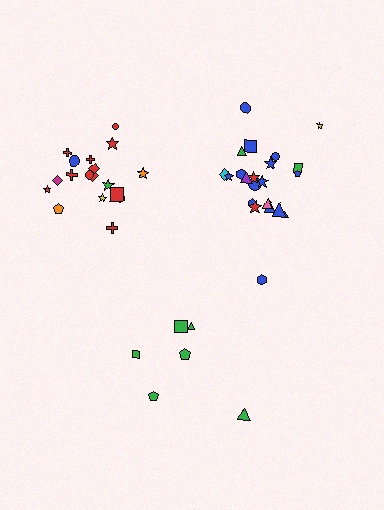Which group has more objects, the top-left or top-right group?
The top-right group.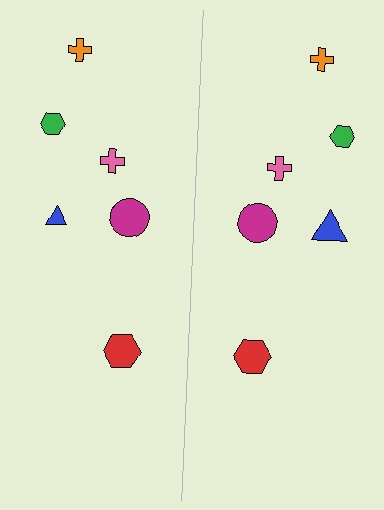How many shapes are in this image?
There are 12 shapes in this image.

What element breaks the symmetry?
The blue triangle on the right side has a different size than its mirror counterpart.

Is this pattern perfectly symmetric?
No, the pattern is not perfectly symmetric. The blue triangle on the right side has a different size than its mirror counterpart.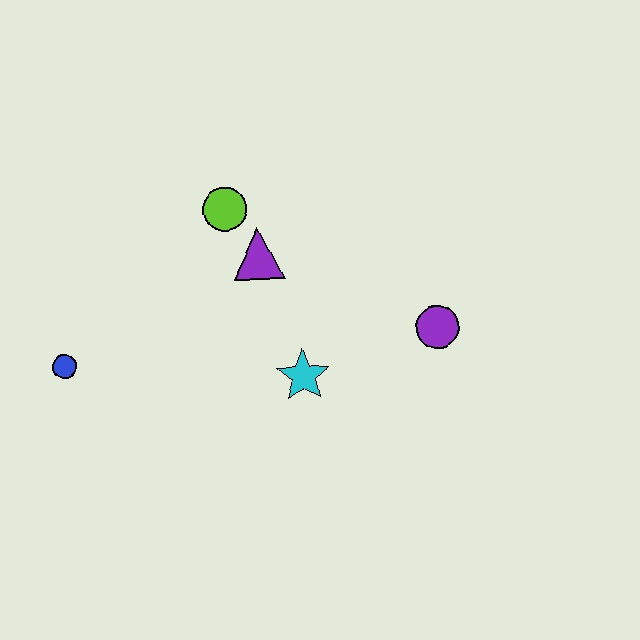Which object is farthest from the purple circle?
The blue circle is farthest from the purple circle.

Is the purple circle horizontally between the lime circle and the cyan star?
No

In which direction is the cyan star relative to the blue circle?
The cyan star is to the right of the blue circle.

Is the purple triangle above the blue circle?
Yes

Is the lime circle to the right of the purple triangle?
No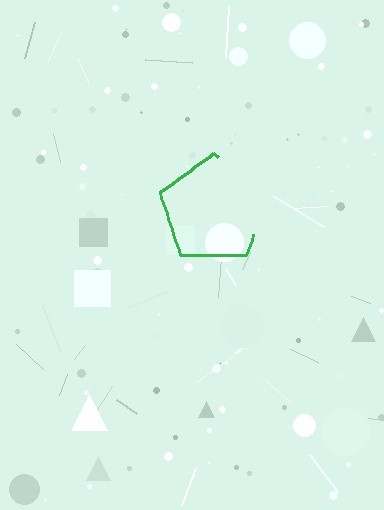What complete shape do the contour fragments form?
The contour fragments form a pentagon.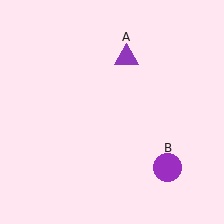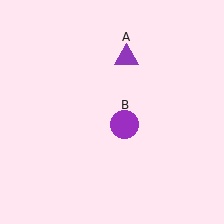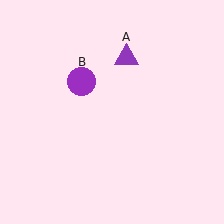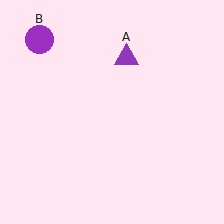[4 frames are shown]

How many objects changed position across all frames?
1 object changed position: purple circle (object B).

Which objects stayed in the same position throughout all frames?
Purple triangle (object A) remained stationary.